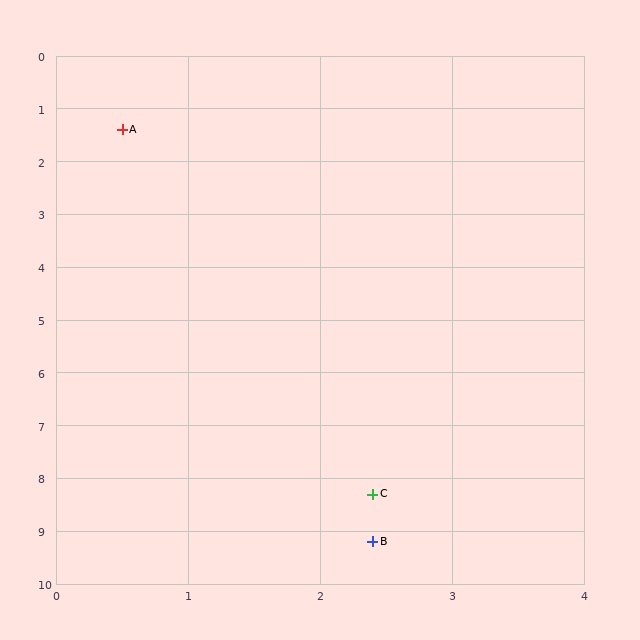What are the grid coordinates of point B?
Point B is at approximately (2.4, 9.2).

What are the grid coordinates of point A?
Point A is at approximately (0.5, 1.4).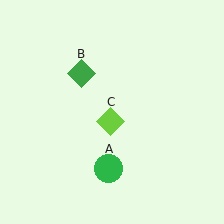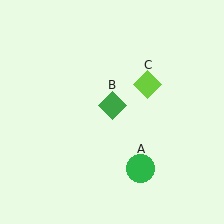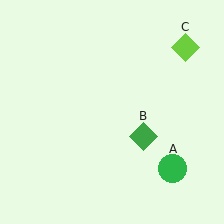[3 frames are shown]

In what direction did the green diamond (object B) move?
The green diamond (object B) moved down and to the right.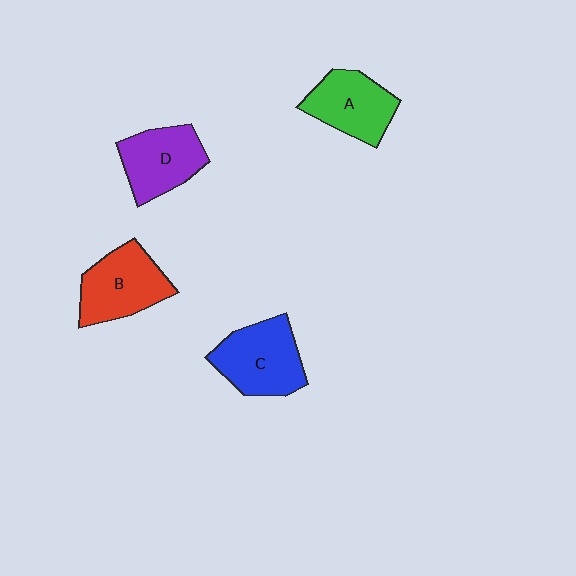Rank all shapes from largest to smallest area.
From largest to smallest: C (blue), B (red), D (purple), A (green).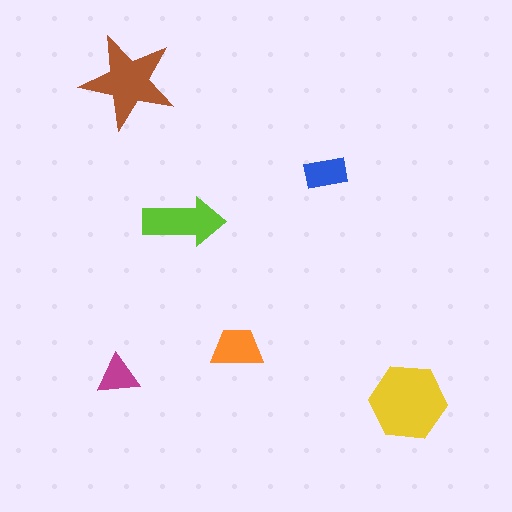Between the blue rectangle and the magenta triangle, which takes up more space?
The blue rectangle.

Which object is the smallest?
The magenta triangle.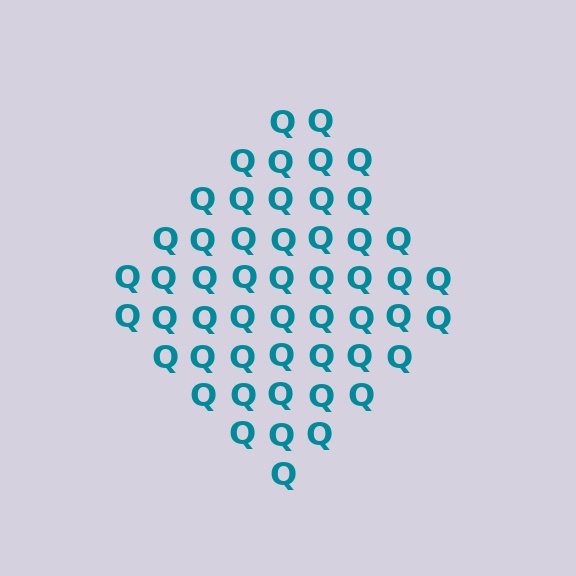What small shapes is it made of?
It is made of small letter Q's.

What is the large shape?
The large shape is a diamond.